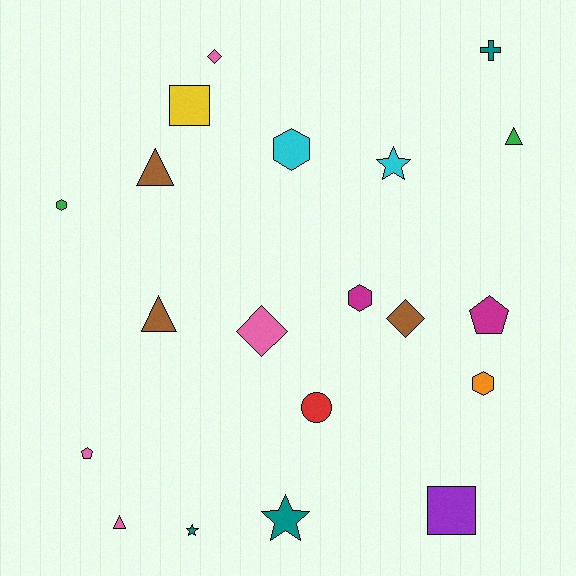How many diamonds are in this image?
There are 3 diamonds.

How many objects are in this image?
There are 20 objects.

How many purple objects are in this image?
There is 1 purple object.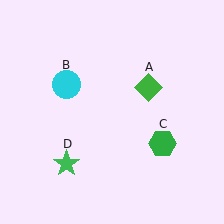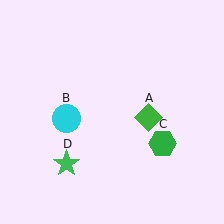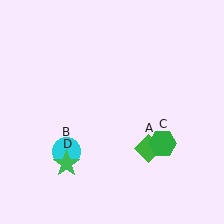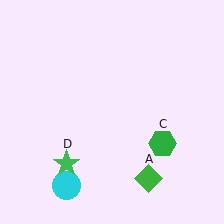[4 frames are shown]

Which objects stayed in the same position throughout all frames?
Green hexagon (object C) and green star (object D) remained stationary.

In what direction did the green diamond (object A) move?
The green diamond (object A) moved down.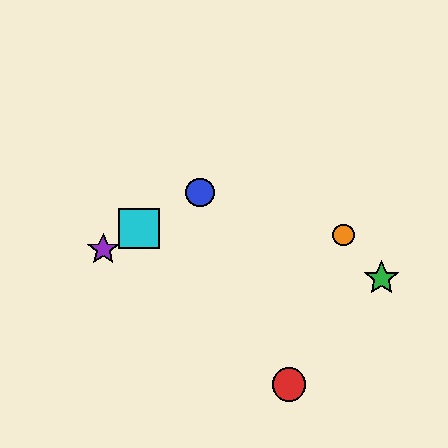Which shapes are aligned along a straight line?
The blue circle, the yellow triangle, the purple star, the cyan square are aligned along a straight line.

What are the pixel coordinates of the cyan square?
The cyan square is at (139, 228).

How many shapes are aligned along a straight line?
4 shapes (the blue circle, the yellow triangle, the purple star, the cyan square) are aligned along a straight line.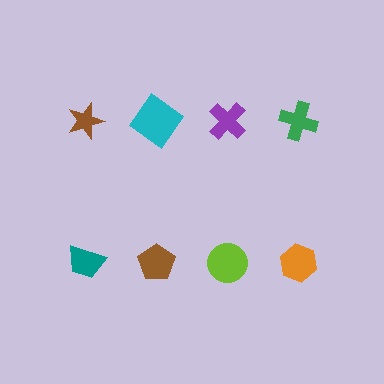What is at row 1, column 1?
A brown star.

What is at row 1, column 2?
A cyan diamond.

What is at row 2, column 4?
An orange hexagon.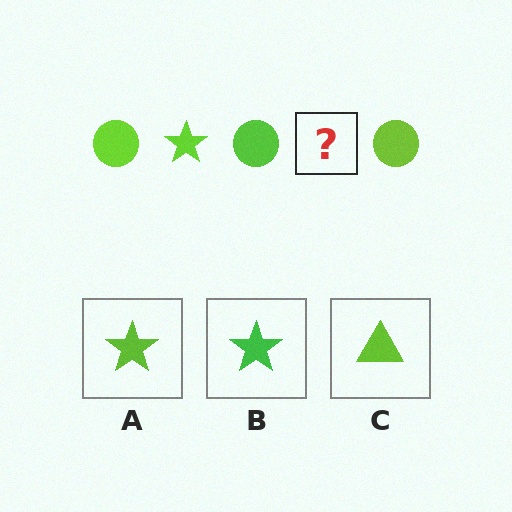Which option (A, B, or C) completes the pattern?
A.